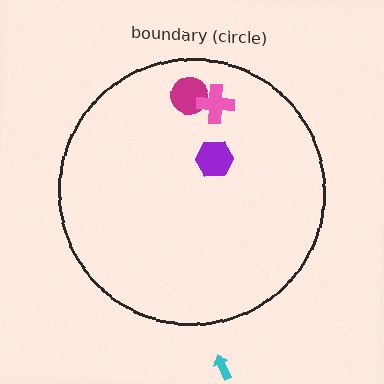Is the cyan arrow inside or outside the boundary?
Outside.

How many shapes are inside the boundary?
3 inside, 1 outside.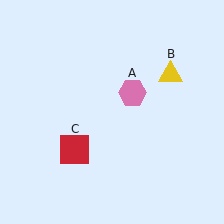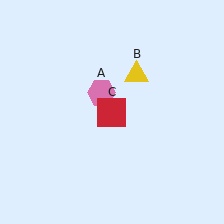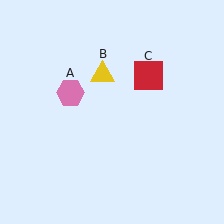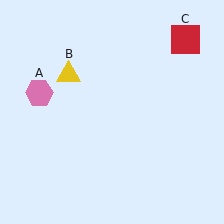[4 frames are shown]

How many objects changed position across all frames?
3 objects changed position: pink hexagon (object A), yellow triangle (object B), red square (object C).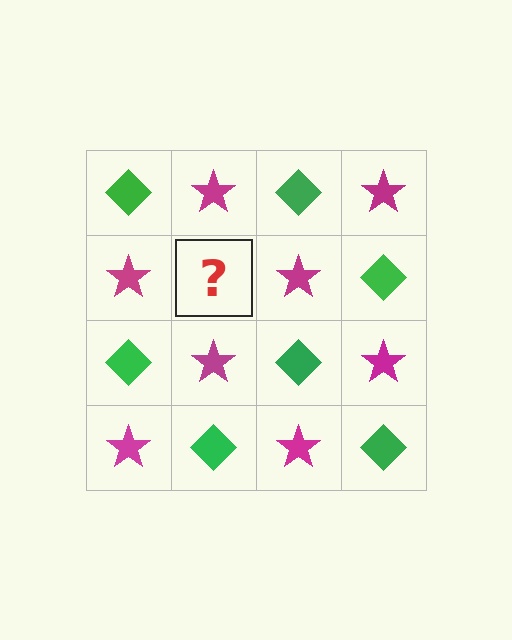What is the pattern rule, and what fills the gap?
The rule is that it alternates green diamond and magenta star in a checkerboard pattern. The gap should be filled with a green diamond.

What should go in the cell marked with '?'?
The missing cell should contain a green diamond.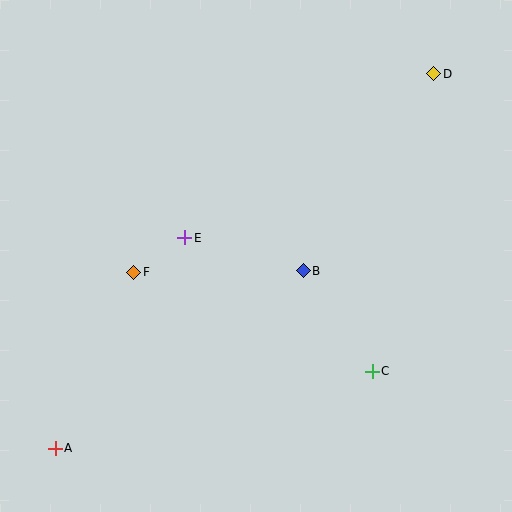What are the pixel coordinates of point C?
Point C is at (372, 372).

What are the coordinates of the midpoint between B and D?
The midpoint between B and D is at (369, 172).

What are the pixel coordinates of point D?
Point D is at (434, 74).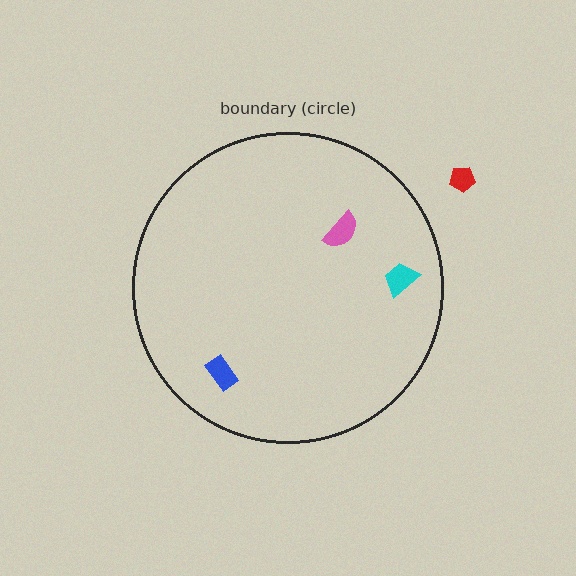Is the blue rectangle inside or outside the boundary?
Inside.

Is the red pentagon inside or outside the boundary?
Outside.